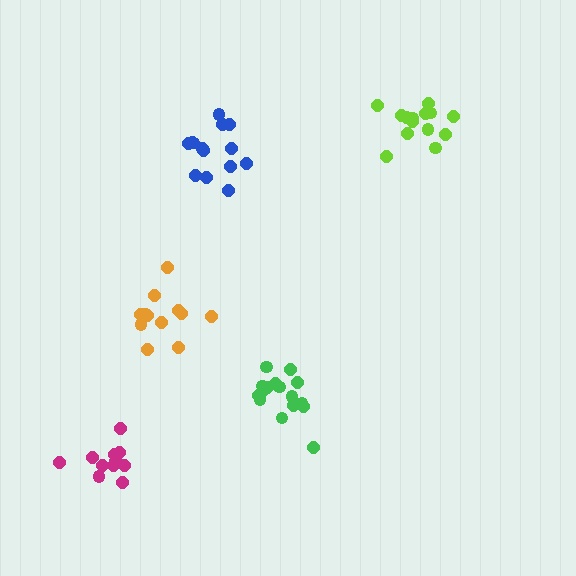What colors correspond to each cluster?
The clusters are colored: orange, blue, magenta, lime, green.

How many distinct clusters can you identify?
There are 5 distinct clusters.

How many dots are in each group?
Group 1: 12 dots, Group 2: 14 dots, Group 3: 11 dots, Group 4: 14 dots, Group 5: 16 dots (67 total).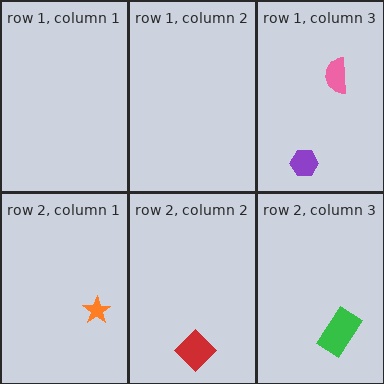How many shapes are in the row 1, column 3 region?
2.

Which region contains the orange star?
The row 2, column 1 region.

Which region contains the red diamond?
The row 2, column 2 region.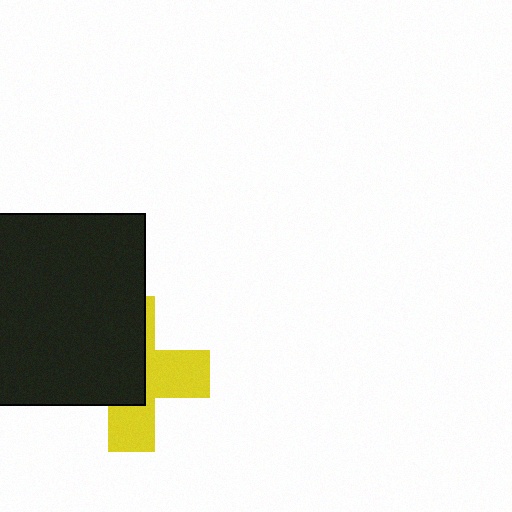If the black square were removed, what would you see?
You would see the complete yellow cross.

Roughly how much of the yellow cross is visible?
About half of it is visible (roughly 47%).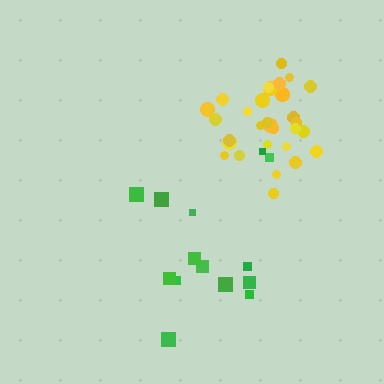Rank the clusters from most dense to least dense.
yellow, green.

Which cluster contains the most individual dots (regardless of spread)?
Yellow (31).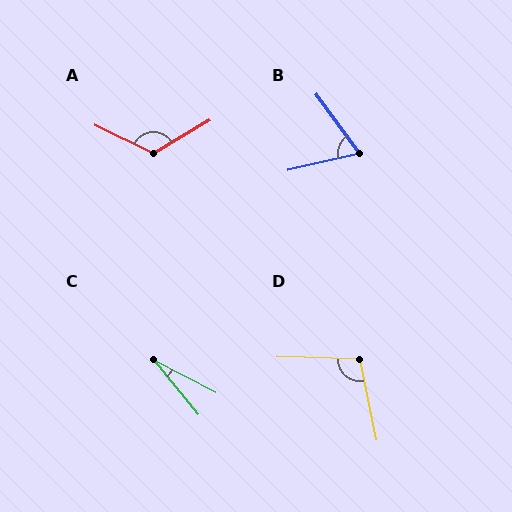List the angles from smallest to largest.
C (23°), B (66°), D (103°), A (124°).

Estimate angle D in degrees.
Approximately 103 degrees.